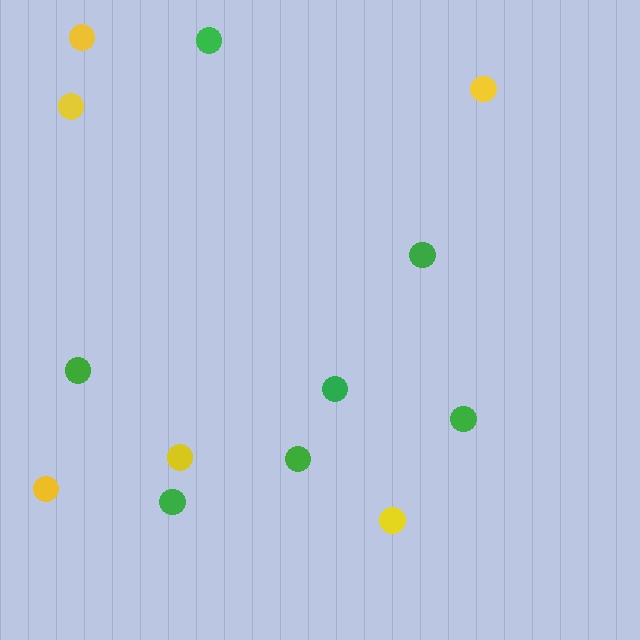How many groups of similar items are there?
There are 2 groups: one group of yellow circles (6) and one group of green circles (7).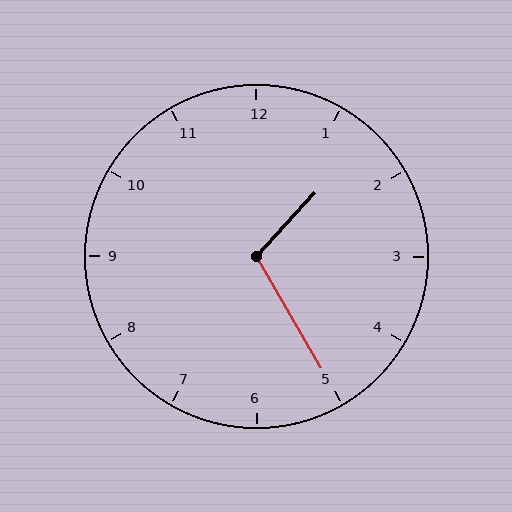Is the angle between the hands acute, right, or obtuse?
It is obtuse.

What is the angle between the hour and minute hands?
Approximately 108 degrees.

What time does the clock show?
1:25.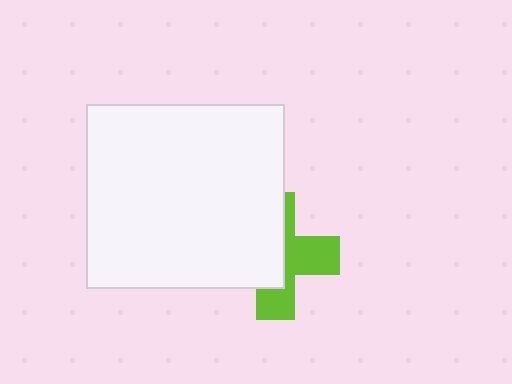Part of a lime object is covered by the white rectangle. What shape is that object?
It is a cross.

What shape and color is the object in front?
The object in front is a white rectangle.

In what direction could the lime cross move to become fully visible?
The lime cross could move right. That would shift it out from behind the white rectangle entirely.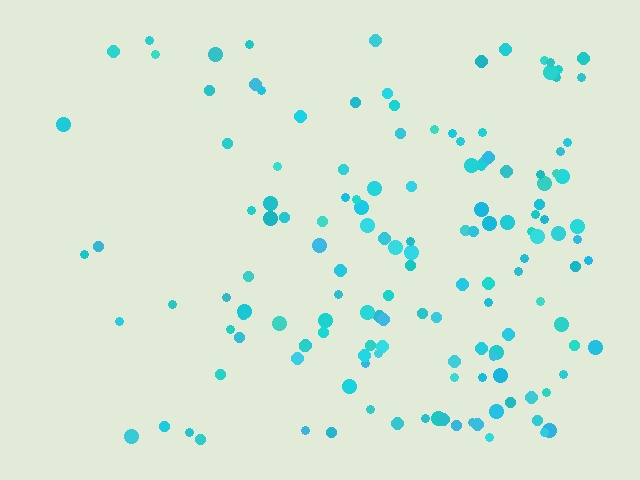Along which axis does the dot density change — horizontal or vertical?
Horizontal.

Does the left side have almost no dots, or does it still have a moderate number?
Still a moderate number, just noticeably fewer than the right.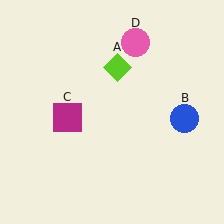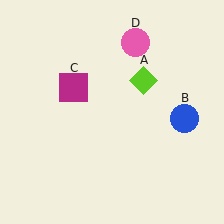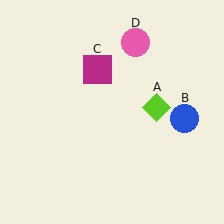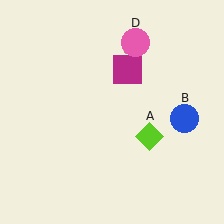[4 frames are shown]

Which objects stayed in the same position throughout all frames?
Blue circle (object B) and pink circle (object D) remained stationary.